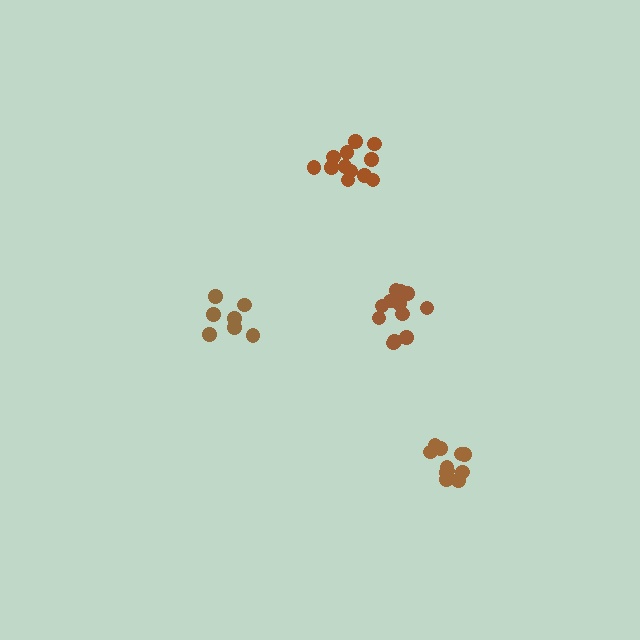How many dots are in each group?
Group 1: 12 dots, Group 2: 12 dots, Group 3: 7 dots, Group 4: 11 dots (42 total).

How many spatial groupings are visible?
There are 4 spatial groupings.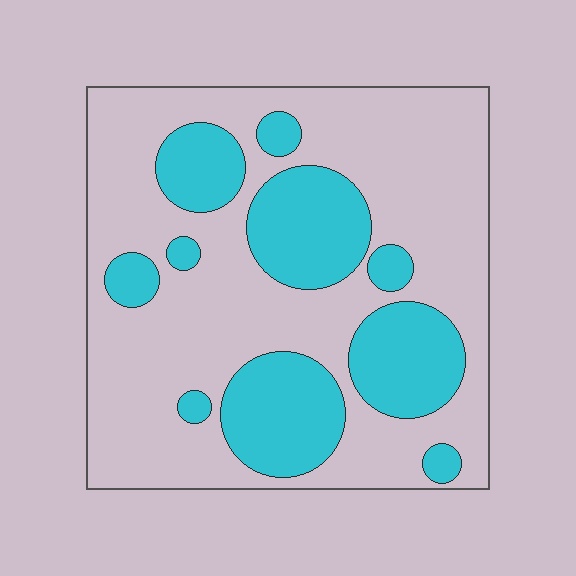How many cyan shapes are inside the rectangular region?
10.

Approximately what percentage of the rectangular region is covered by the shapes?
Approximately 30%.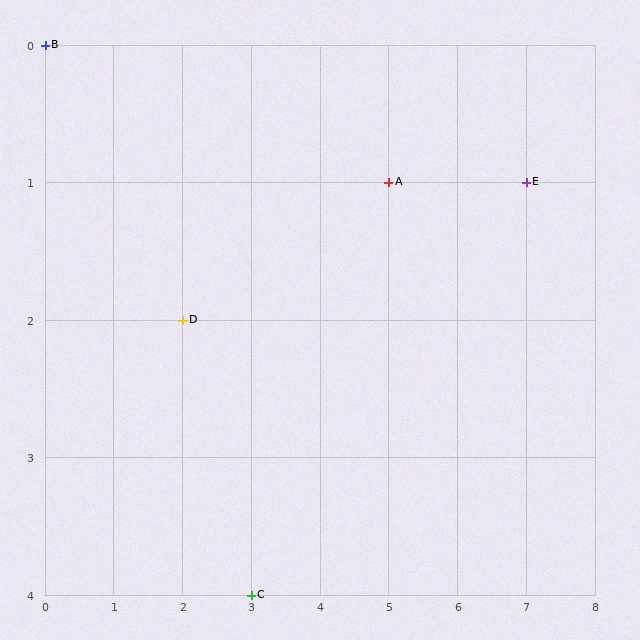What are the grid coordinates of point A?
Point A is at grid coordinates (5, 1).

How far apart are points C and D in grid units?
Points C and D are 1 column and 2 rows apart (about 2.2 grid units diagonally).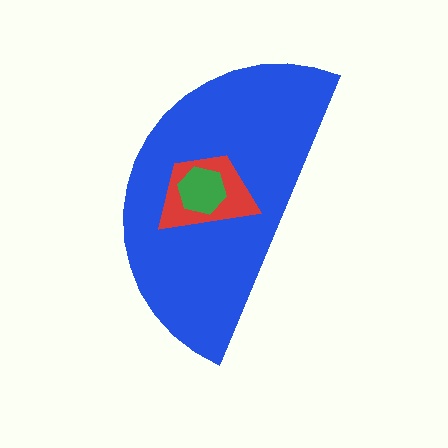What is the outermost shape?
The blue semicircle.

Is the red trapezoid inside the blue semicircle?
Yes.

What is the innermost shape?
The green hexagon.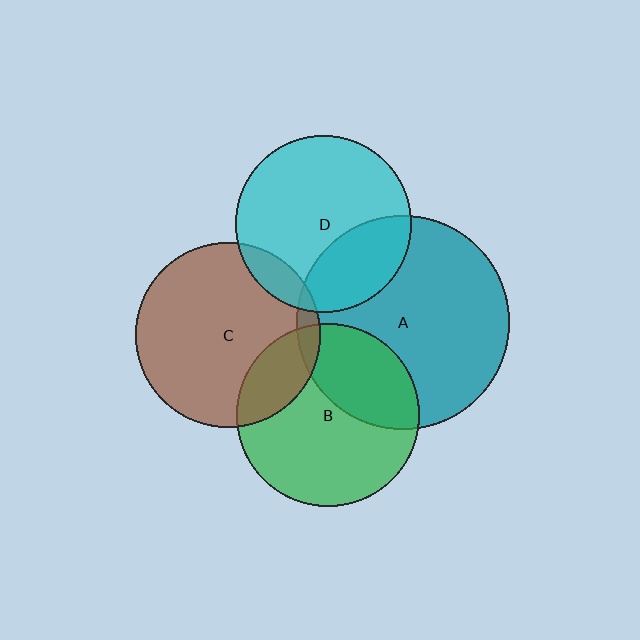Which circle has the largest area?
Circle A (teal).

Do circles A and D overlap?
Yes.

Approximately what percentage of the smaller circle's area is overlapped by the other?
Approximately 30%.